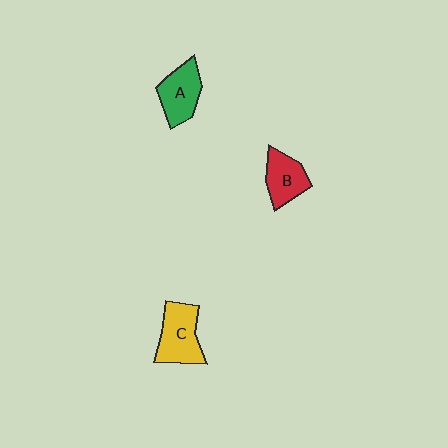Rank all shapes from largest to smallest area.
From largest to smallest: C (yellow), A (green), B (red).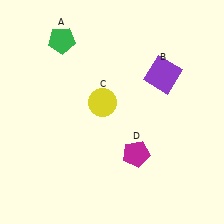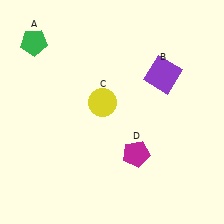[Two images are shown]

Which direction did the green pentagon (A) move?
The green pentagon (A) moved left.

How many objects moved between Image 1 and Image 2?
1 object moved between the two images.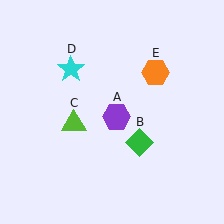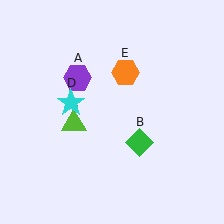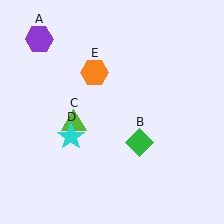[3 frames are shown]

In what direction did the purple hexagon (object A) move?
The purple hexagon (object A) moved up and to the left.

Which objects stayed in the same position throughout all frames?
Green diamond (object B) and lime triangle (object C) remained stationary.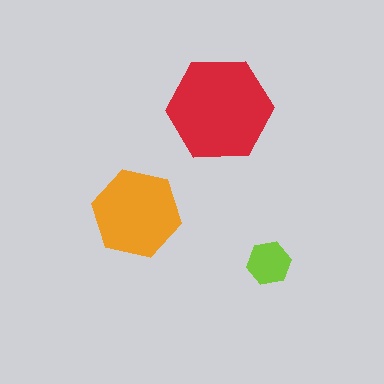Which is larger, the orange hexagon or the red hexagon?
The red one.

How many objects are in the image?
There are 3 objects in the image.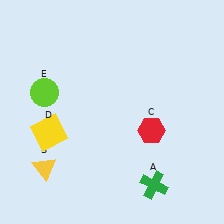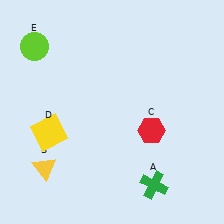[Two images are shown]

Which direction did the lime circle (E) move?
The lime circle (E) moved up.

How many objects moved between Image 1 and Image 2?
1 object moved between the two images.